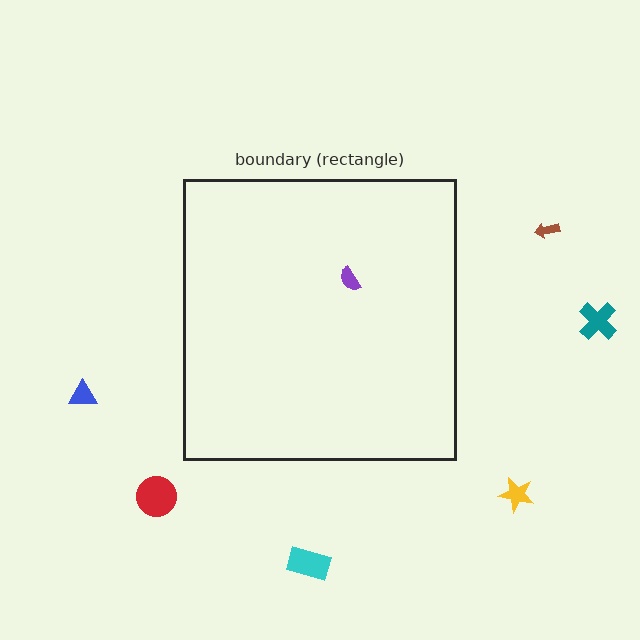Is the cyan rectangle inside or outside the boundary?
Outside.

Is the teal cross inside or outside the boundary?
Outside.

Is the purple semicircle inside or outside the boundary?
Inside.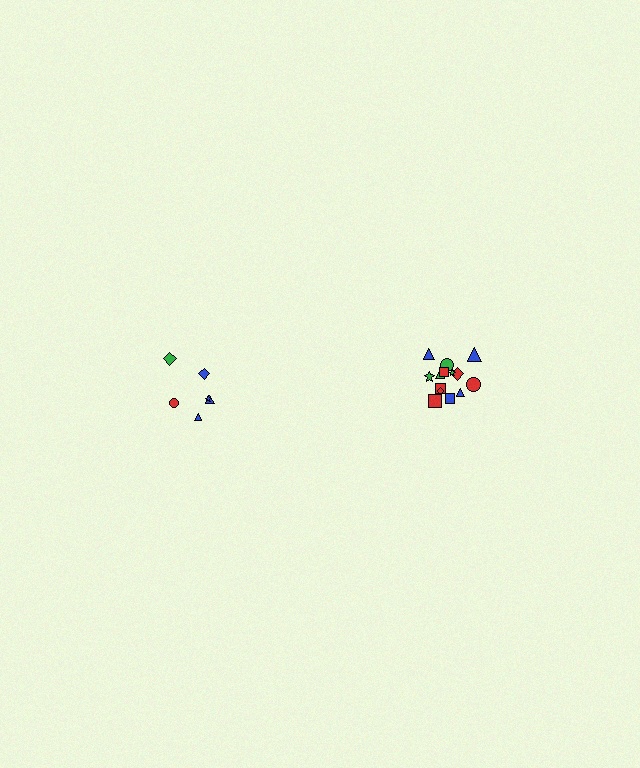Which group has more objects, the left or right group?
The right group.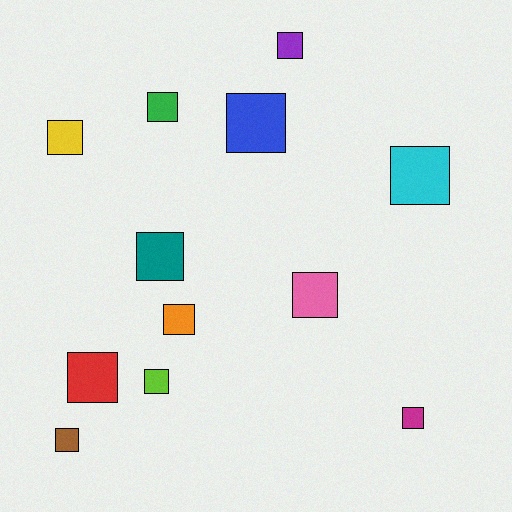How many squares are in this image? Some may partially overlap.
There are 12 squares.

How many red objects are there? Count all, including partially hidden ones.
There is 1 red object.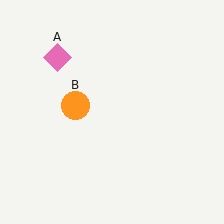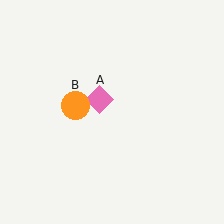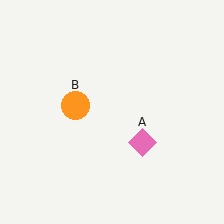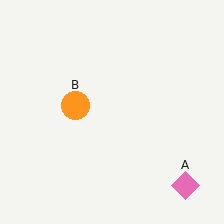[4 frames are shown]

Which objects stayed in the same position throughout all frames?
Orange circle (object B) remained stationary.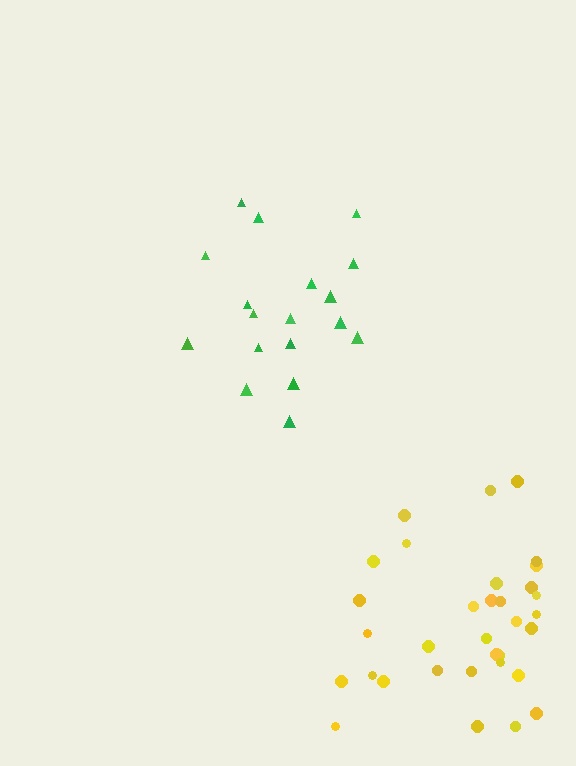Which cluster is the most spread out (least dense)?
Green.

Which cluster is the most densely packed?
Yellow.